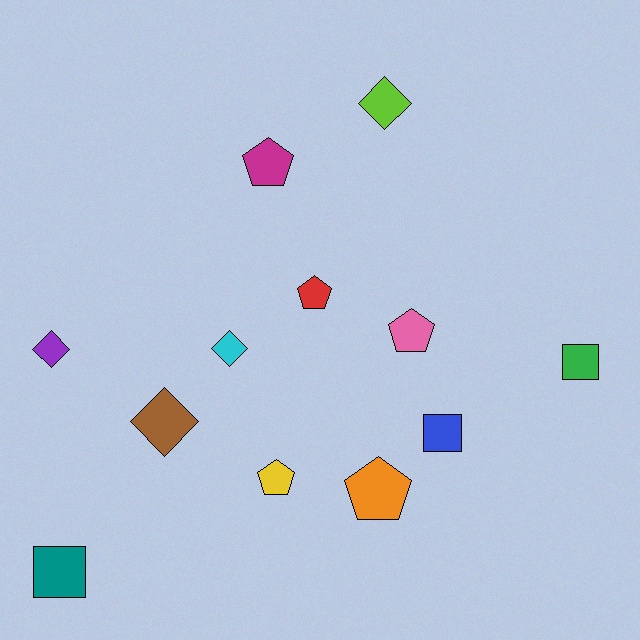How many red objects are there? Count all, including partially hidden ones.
There is 1 red object.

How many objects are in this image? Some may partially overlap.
There are 12 objects.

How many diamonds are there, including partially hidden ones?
There are 4 diamonds.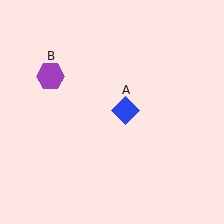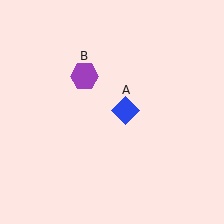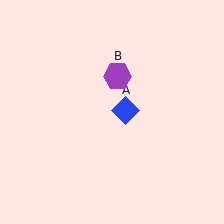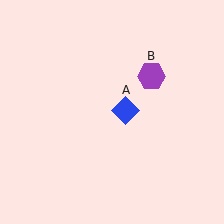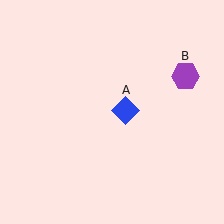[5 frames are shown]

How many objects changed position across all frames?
1 object changed position: purple hexagon (object B).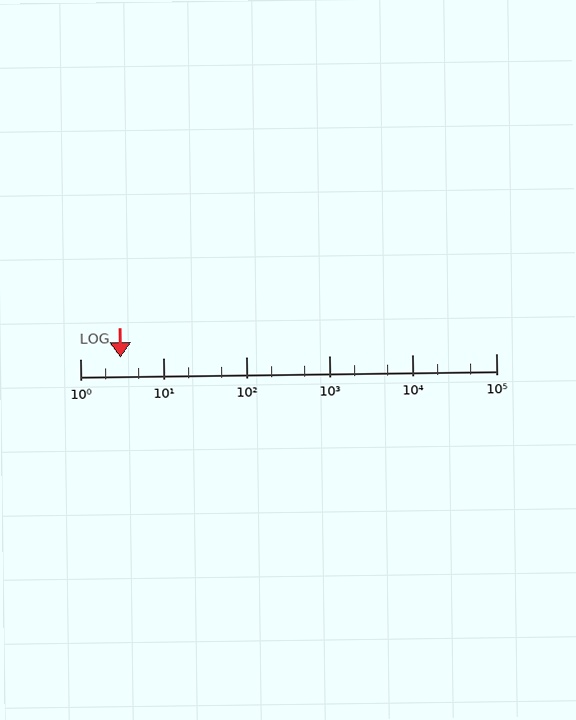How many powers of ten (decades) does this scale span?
The scale spans 5 decades, from 1 to 100000.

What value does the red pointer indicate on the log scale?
The pointer indicates approximately 3.1.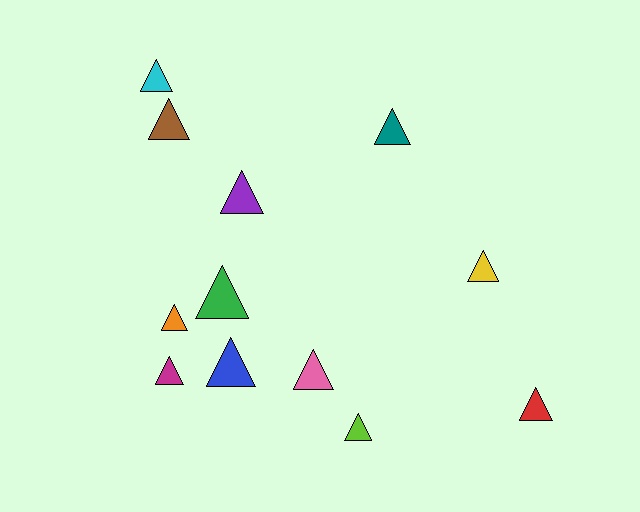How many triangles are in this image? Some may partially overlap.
There are 12 triangles.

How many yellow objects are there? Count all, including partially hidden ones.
There is 1 yellow object.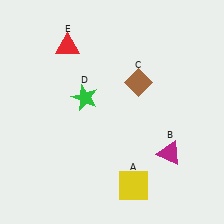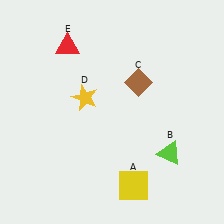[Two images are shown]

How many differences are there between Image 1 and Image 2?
There are 2 differences between the two images.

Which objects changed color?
B changed from magenta to lime. D changed from green to yellow.